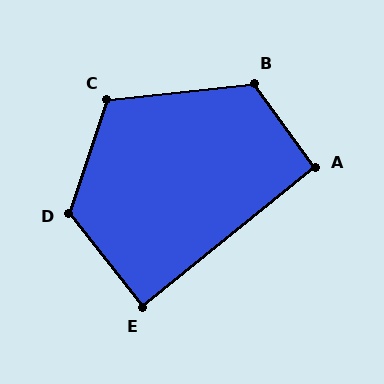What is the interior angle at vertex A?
Approximately 93 degrees (approximately right).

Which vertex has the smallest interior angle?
E, at approximately 89 degrees.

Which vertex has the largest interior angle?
D, at approximately 123 degrees.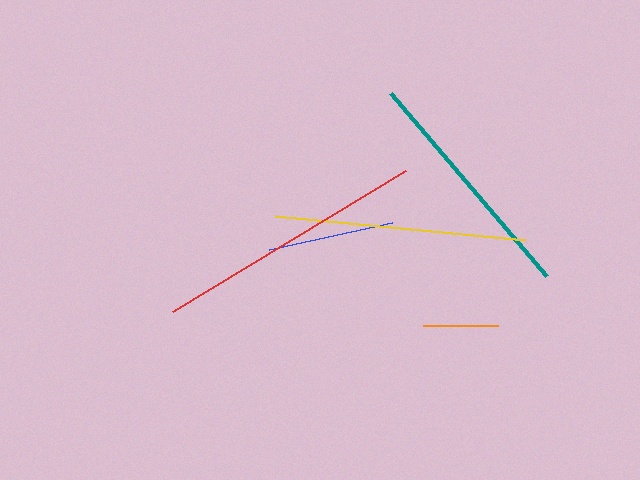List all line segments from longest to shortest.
From longest to shortest: red, yellow, teal, blue, orange.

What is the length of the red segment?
The red segment is approximately 272 pixels long.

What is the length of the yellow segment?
The yellow segment is approximately 251 pixels long.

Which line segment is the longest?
The red line is the longest at approximately 272 pixels.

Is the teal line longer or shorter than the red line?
The red line is longer than the teal line.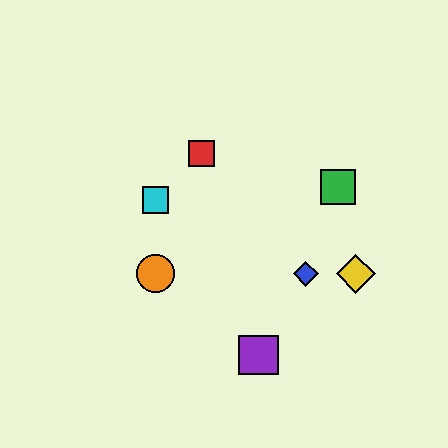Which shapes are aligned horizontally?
The blue diamond, the yellow diamond, the orange circle are aligned horizontally.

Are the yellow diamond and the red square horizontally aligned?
No, the yellow diamond is at y≈274 and the red square is at y≈153.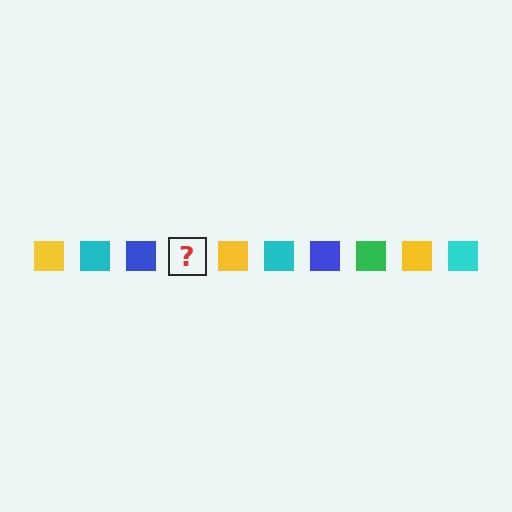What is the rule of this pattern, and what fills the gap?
The rule is that the pattern cycles through yellow, cyan, blue, green squares. The gap should be filled with a green square.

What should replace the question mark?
The question mark should be replaced with a green square.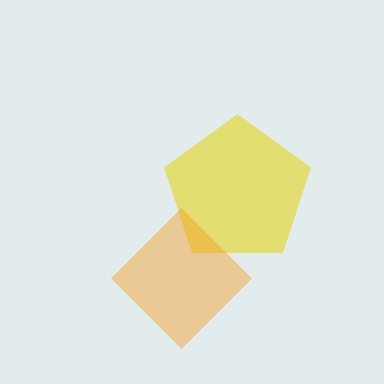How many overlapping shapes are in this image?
There are 2 overlapping shapes in the image.